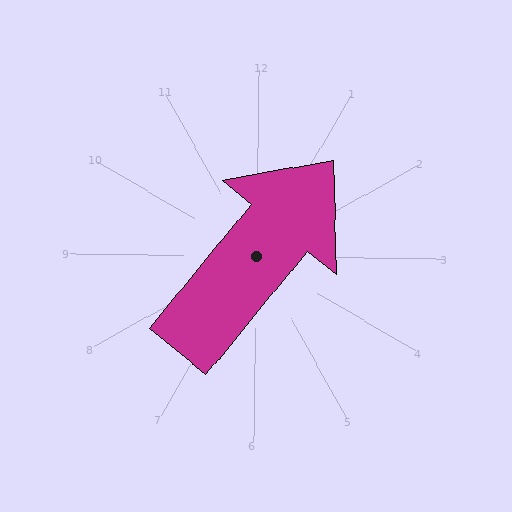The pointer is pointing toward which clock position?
Roughly 1 o'clock.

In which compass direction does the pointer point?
Northeast.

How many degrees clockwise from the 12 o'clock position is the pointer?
Approximately 39 degrees.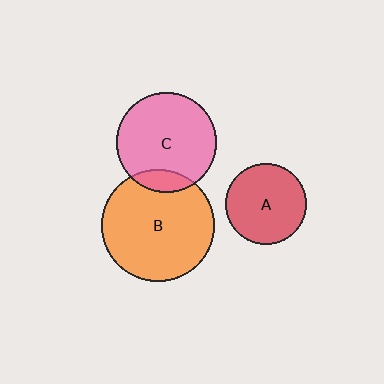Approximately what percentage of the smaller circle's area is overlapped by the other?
Approximately 15%.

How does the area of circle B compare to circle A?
Approximately 2.0 times.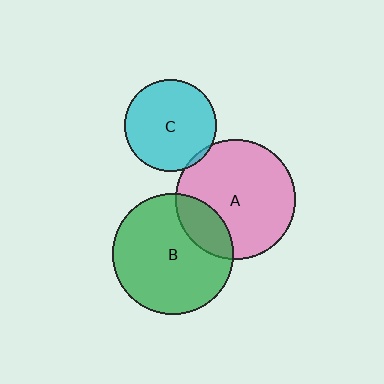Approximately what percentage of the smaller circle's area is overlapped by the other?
Approximately 20%.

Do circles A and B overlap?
Yes.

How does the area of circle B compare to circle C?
Approximately 1.8 times.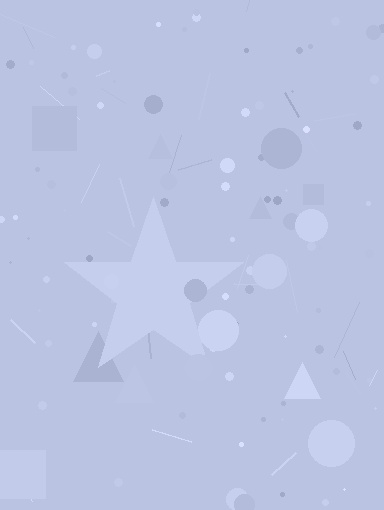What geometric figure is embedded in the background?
A star is embedded in the background.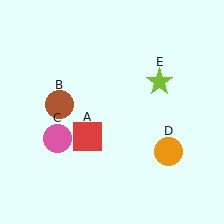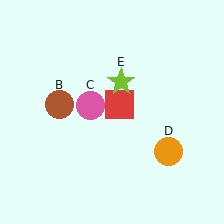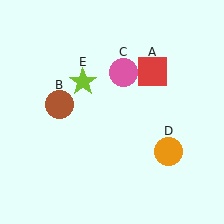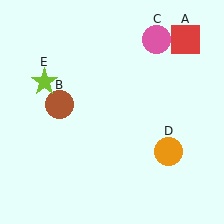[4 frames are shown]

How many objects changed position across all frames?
3 objects changed position: red square (object A), pink circle (object C), lime star (object E).